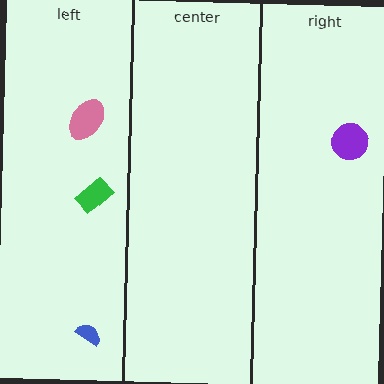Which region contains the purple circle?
The right region.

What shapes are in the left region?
The blue semicircle, the pink ellipse, the green rectangle.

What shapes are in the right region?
The purple circle.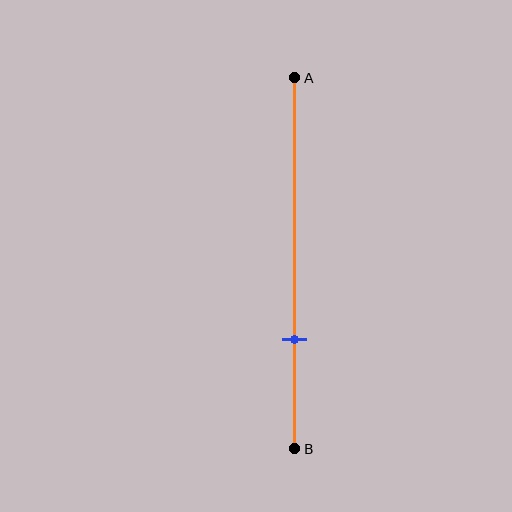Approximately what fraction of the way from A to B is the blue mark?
The blue mark is approximately 70% of the way from A to B.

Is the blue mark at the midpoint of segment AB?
No, the mark is at about 70% from A, not at the 50% midpoint.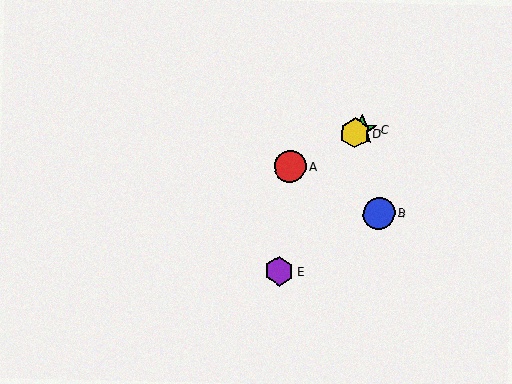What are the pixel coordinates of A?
Object A is at (290, 166).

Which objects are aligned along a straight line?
Objects A, C, D are aligned along a straight line.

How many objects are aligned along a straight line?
3 objects (A, C, D) are aligned along a straight line.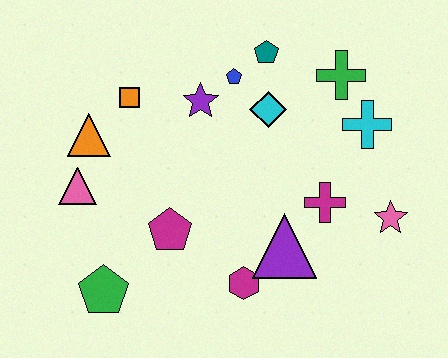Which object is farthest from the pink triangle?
The pink star is farthest from the pink triangle.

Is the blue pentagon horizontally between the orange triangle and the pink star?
Yes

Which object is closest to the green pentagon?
The magenta pentagon is closest to the green pentagon.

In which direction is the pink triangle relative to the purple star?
The pink triangle is to the left of the purple star.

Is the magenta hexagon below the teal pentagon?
Yes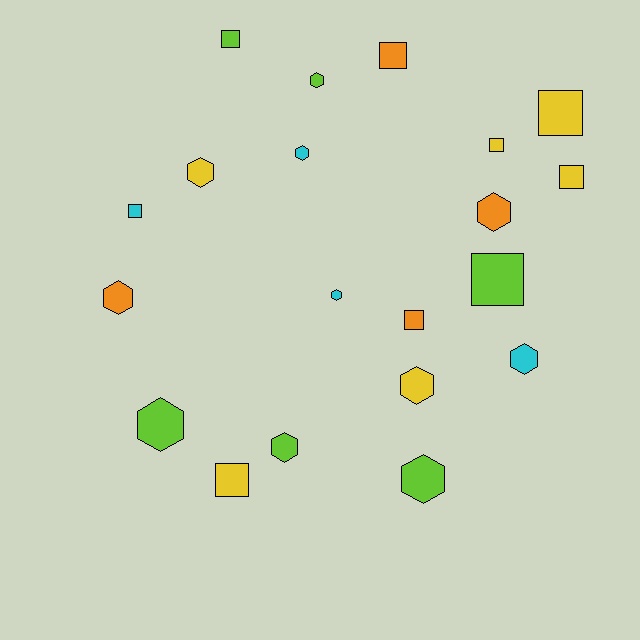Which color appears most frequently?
Yellow, with 6 objects.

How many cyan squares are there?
There is 1 cyan square.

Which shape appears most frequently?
Hexagon, with 11 objects.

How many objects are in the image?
There are 20 objects.